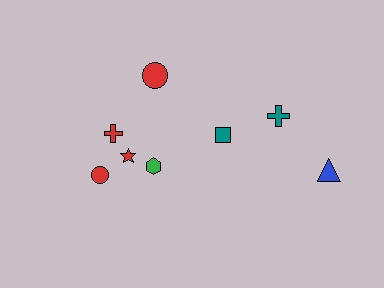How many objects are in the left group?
There are 5 objects.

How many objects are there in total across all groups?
There are 8 objects.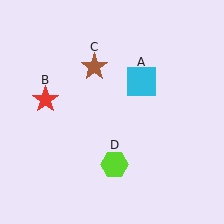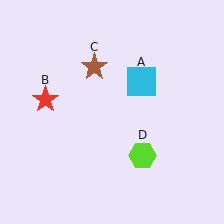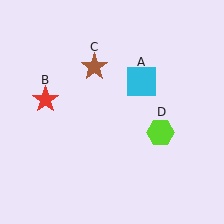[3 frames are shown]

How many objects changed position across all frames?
1 object changed position: lime hexagon (object D).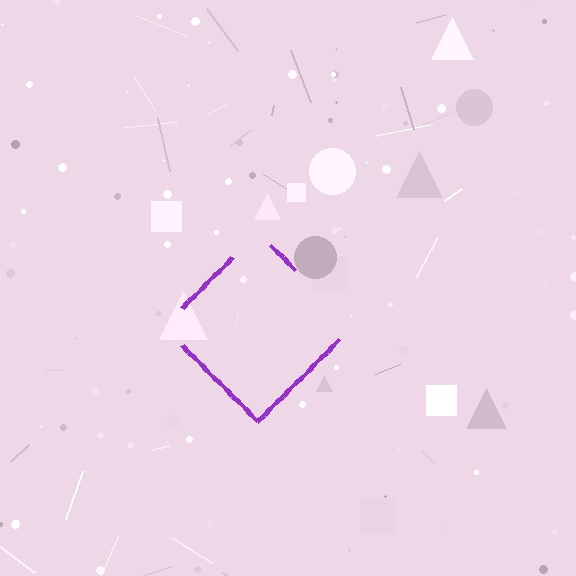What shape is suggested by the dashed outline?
The dashed outline suggests a diamond.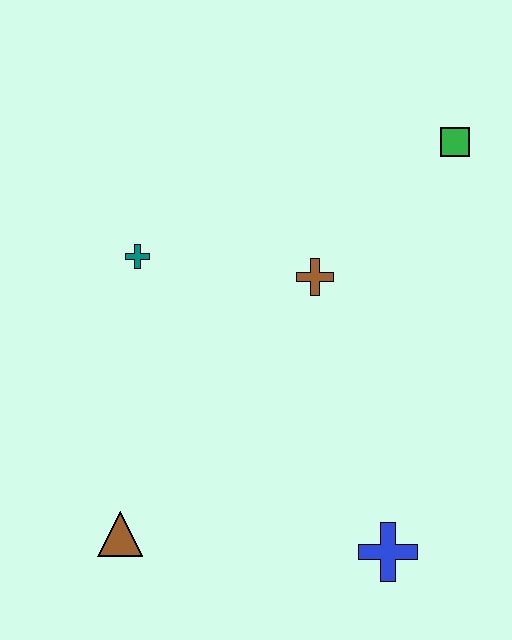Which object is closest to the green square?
The brown cross is closest to the green square.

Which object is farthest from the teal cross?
The blue cross is farthest from the teal cross.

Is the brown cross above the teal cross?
No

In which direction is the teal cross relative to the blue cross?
The teal cross is above the blue cross.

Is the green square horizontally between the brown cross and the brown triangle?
No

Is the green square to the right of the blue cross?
Yes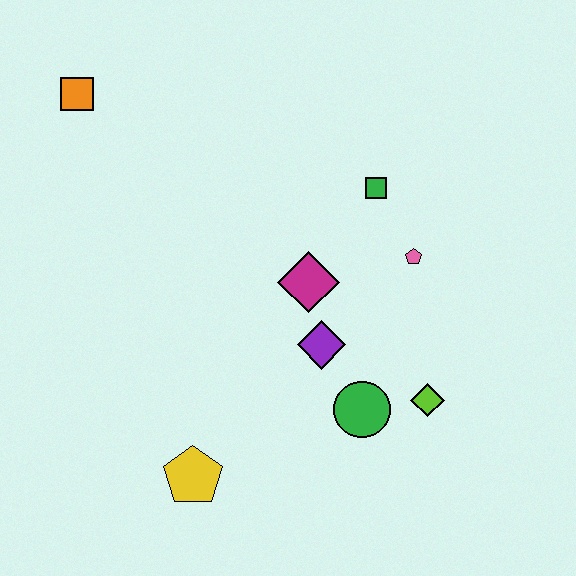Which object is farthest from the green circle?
The orange square is farthest from the green circle.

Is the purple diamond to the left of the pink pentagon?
Yes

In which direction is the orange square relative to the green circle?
The orange square is above the green circle.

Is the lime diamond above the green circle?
Yes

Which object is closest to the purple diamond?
The magenta diamond is closest to the purple diamond.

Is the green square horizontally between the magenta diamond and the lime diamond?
Yes